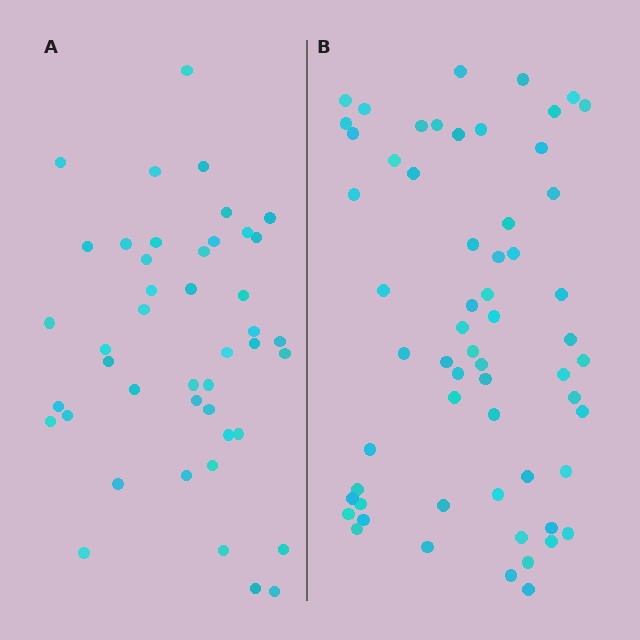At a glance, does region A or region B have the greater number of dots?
Region B (the right region) has more dots.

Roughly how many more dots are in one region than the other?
Region B has approximately 15 more dots than region A.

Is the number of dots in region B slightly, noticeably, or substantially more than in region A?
Region B has noticeably more, but not dramatically so. The ratio is roughly 1.4 to 1.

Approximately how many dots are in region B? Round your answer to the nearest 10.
About 60 dots.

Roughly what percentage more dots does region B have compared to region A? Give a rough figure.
About 35% more.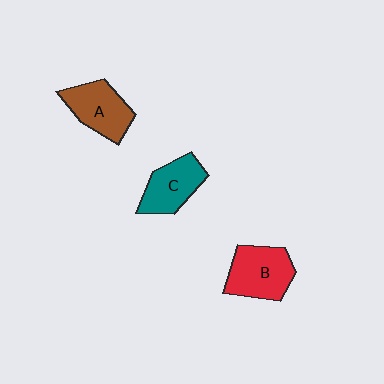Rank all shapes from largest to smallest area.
From largest to smallest: B (red), A (brown), C (teal).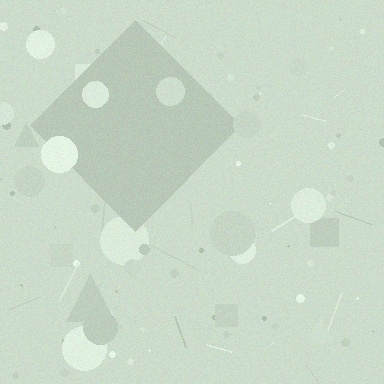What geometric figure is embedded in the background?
A diamond is embedded in the background.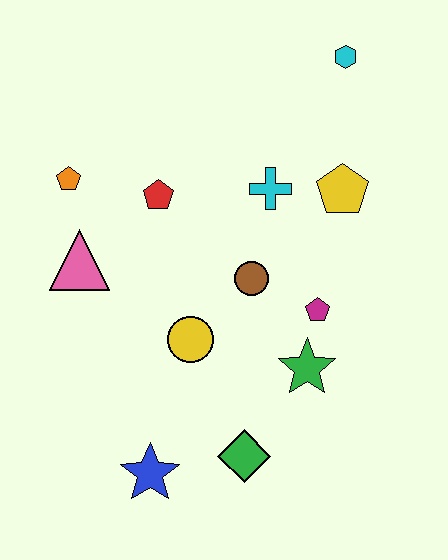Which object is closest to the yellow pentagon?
The cyan cross is closest to the yellow pentagon.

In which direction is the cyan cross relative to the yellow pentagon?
The cyan cross is to the left of the yellow pentagon.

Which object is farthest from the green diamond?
The cyan hexagon is farthest from the green diamond.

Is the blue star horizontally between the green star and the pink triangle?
Yes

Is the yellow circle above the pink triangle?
No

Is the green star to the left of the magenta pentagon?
Yes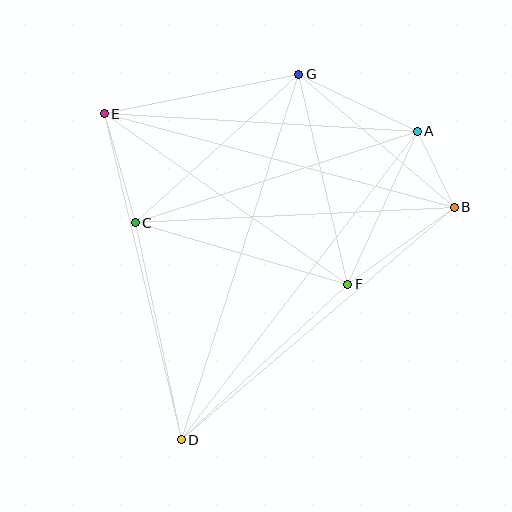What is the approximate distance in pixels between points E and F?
The distance between E and F is approximately 297 pixels.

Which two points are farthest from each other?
Points A and D are farthest from each other.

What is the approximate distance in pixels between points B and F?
The distance between B and F is approximately 131 pixels.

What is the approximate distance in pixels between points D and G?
The distance between D and G is approximately 384 pixels.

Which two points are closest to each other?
Points A and B are closest to each other.